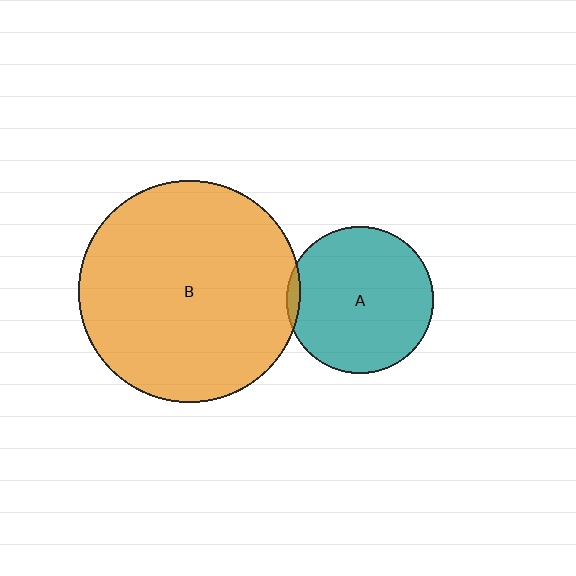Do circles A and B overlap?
Yes.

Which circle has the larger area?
Circle B (orange).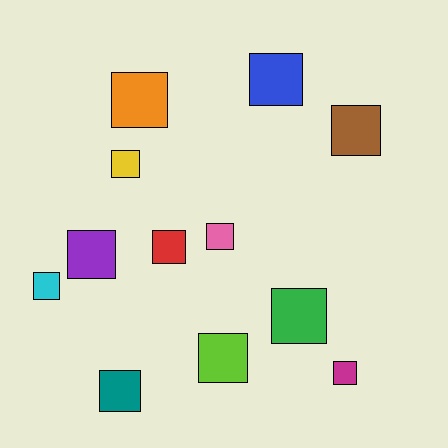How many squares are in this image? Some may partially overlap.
There are 12 squares.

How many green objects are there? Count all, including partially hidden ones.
There is 1 green object.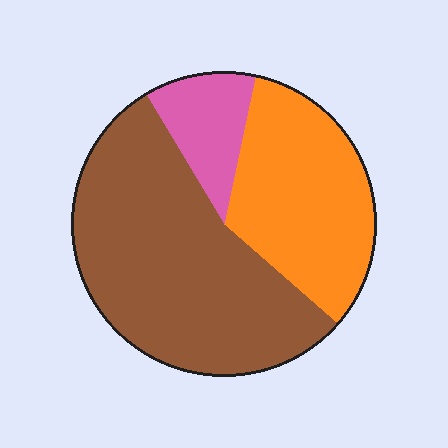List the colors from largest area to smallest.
From largest to smallest: brown, orange, pink.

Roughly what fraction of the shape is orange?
Orange covers 33% of the shape.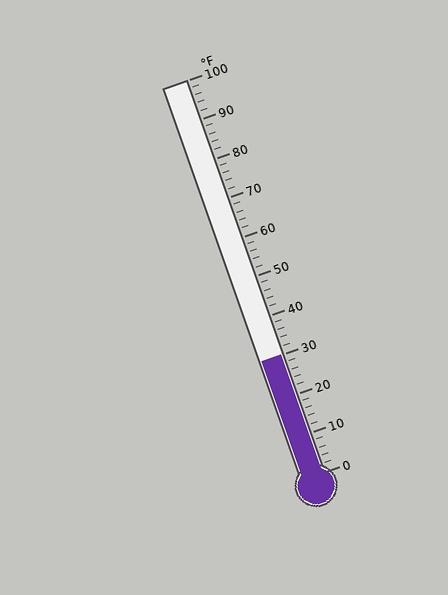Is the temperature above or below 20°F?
The temperature is above 20°F.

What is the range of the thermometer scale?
The thermometer scale ranges from 0°F to 100°F.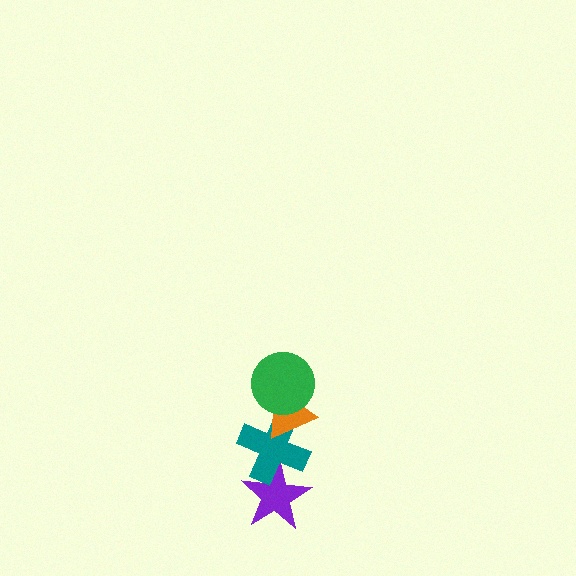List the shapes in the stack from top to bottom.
From top to bottom: the green circle, the orange triangle, the teal cross, the purple star.